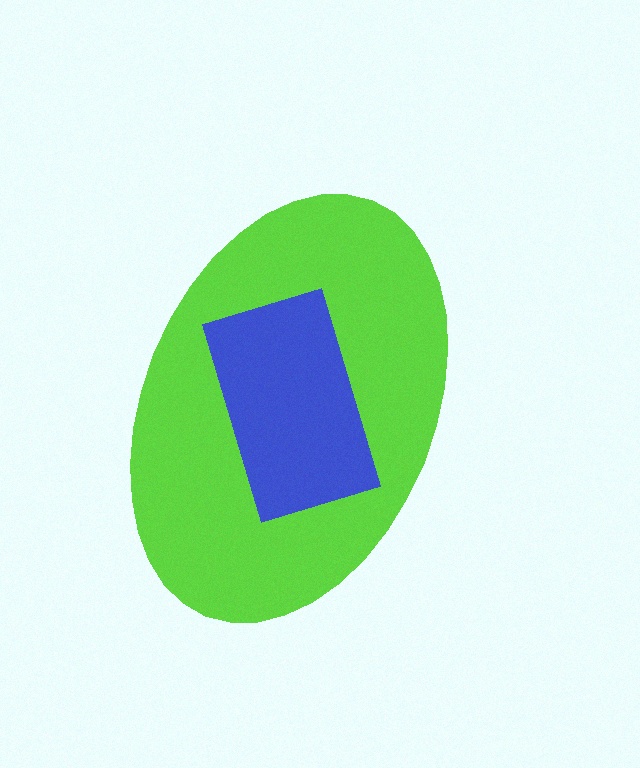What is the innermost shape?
The blue rectangle.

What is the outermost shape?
The lime ellipse.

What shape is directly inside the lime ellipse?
The blue rectangle.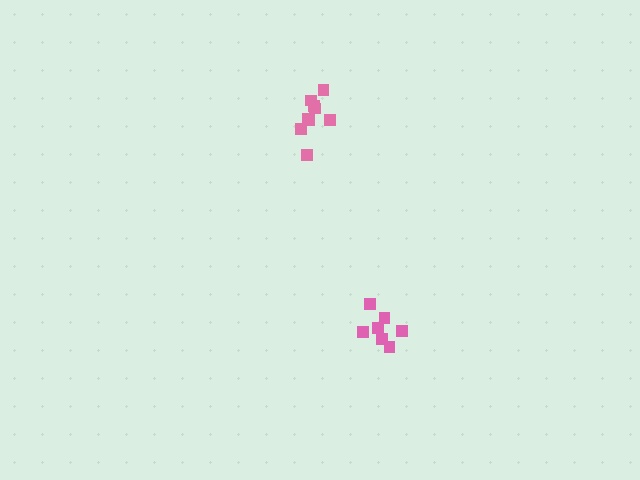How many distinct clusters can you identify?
There are 2 distinct clusters.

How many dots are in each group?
Group 1: 7 dots, Group 2: 9 dots (16 total).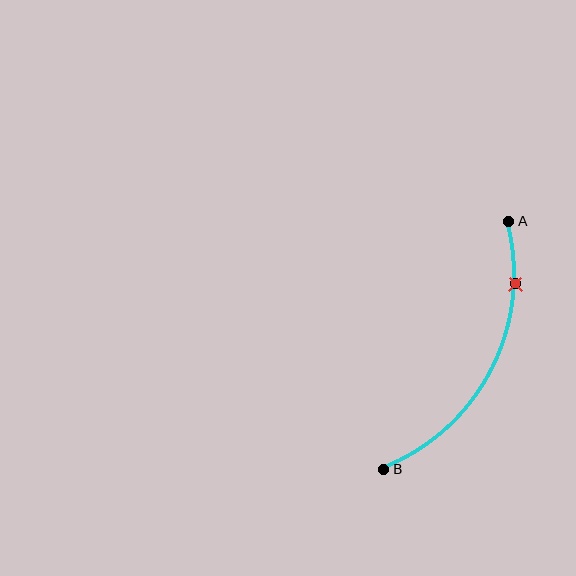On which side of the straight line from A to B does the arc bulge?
The arc bulges to the right of the straight line connecting A and B.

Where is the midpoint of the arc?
The arc midpoint is the point on the curve farthest from the straight line joining A and B. It sits to the right of that line.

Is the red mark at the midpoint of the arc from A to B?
No. The red mark lies on the arc but is closer to endpoint A. The arc midpoint would be at the point on the curve equidistant along the arc from both A and B.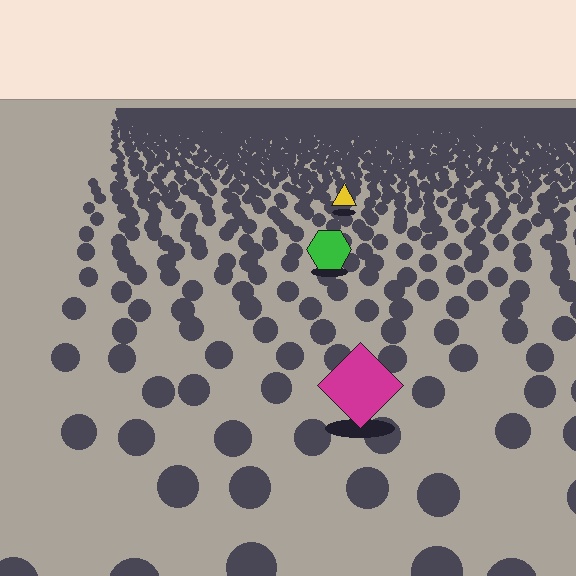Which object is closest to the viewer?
The magenta diamond is closest. The texture marks near it are larger and more spread out.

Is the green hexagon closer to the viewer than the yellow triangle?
Yes. The green hexagon is closer — you can tell from the texture gradient: the ground texture is coarser near it.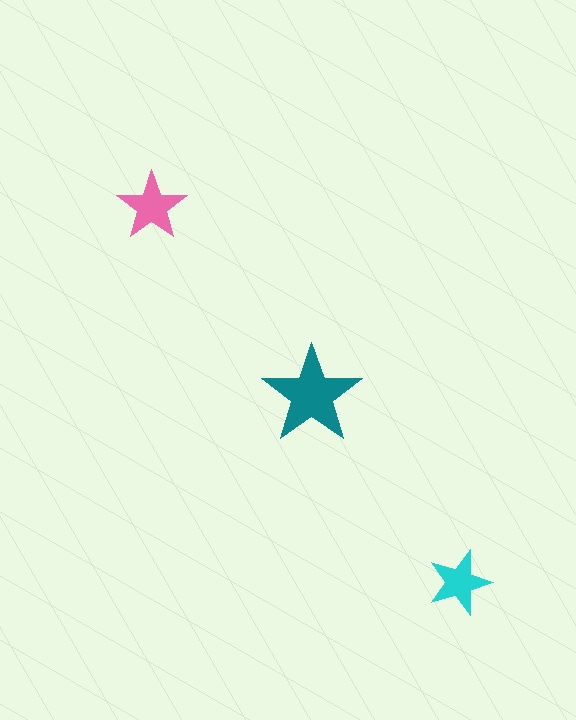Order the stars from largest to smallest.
the teal one, the pink one, the cyan one.